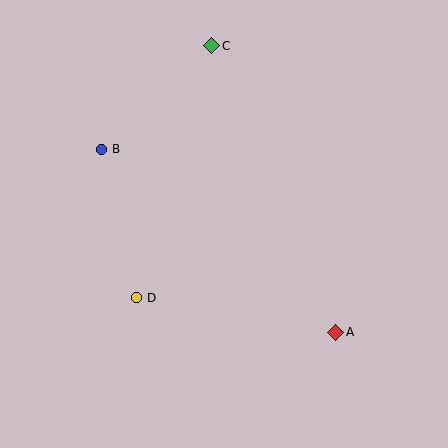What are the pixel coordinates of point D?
Point D is at (137, 298).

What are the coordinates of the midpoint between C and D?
The midpoint between C and D is at (174, 172).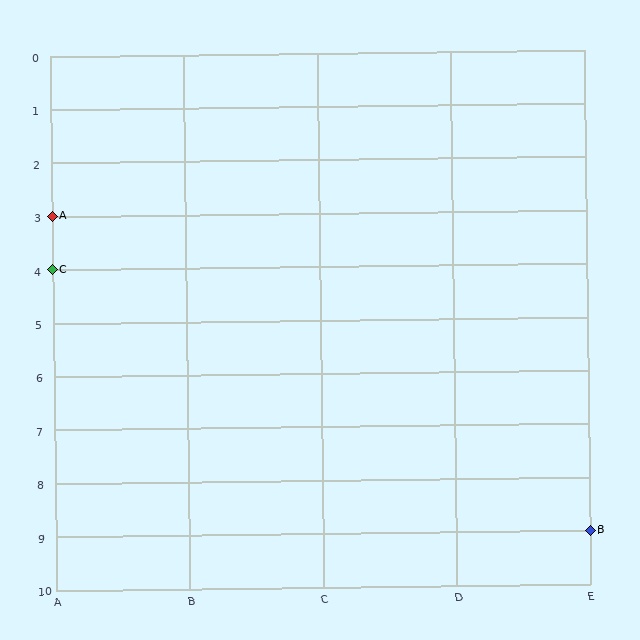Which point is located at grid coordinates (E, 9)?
Point B is at (E, 9).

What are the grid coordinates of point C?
Point C is at grid coordinates (A, 4).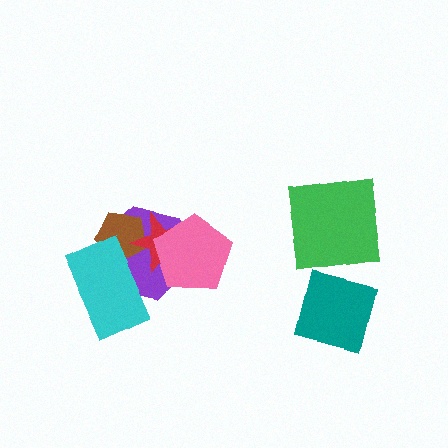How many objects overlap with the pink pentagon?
2 objects overlap with the pink pentagon.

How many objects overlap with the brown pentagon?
3 objects overlap with the brown pentagon.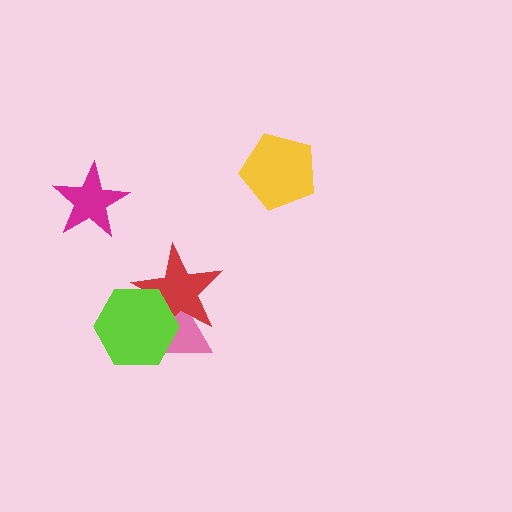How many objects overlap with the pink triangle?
2 objects overlap with the pink triangle.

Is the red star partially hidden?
Yes, it is partially covered by another shape.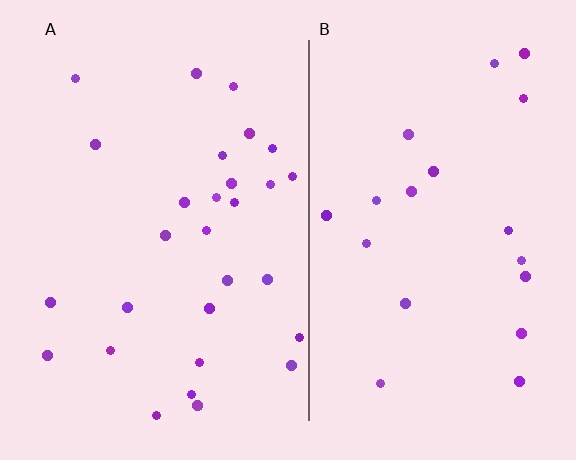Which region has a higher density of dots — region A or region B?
A (the left).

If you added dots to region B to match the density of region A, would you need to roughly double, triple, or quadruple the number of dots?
Approximately double.